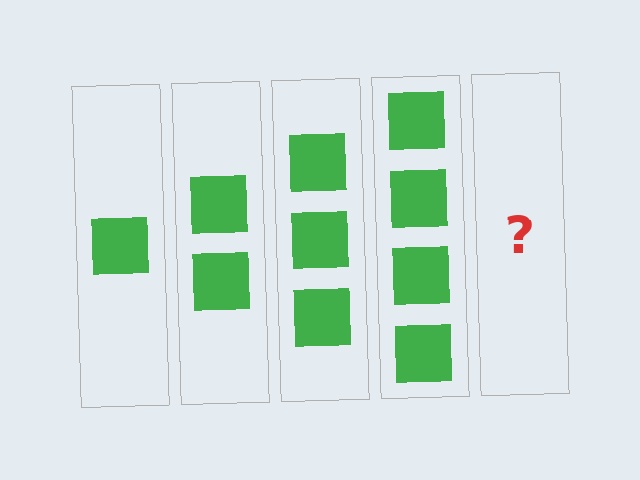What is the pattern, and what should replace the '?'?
The pattern is that each step adds one more square. The '?' should be 5 squares.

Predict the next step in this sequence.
The next step is 5 squares.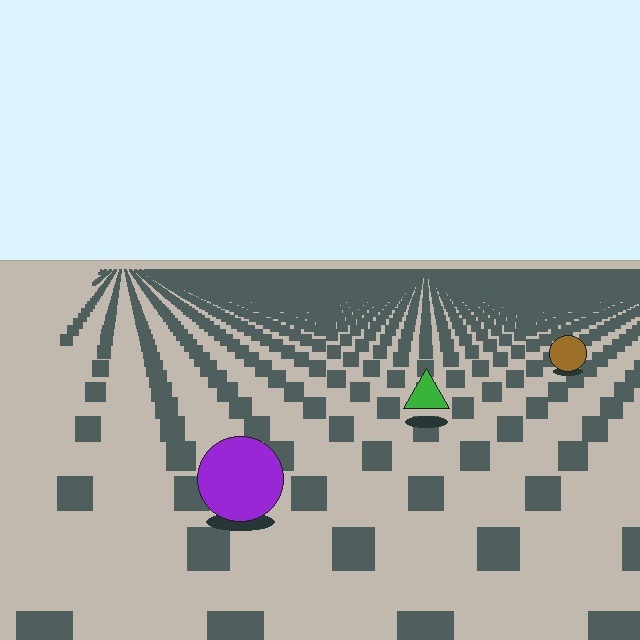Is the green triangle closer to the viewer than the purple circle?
No. The purple circle is closer — you can tell from the texture gradient: the ground texture is coarser near it.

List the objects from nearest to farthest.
From nearest to farthest: the purple circle, the green triangle, the brown circle.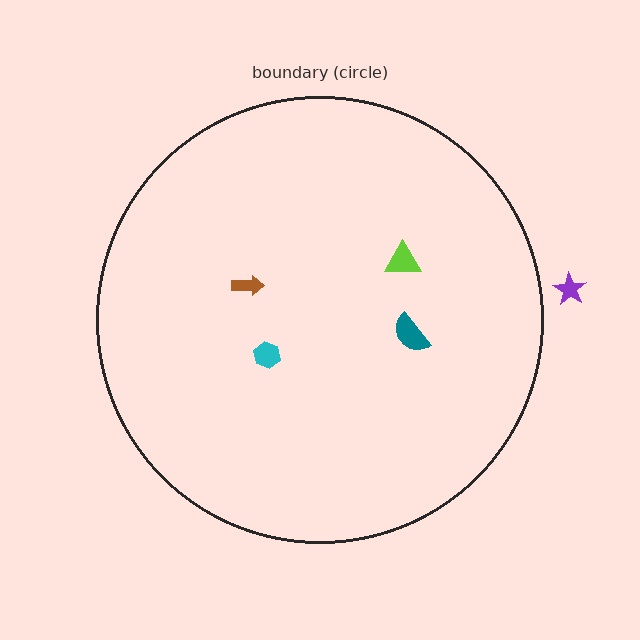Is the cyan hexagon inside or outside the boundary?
Inside.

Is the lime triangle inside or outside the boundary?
Inside.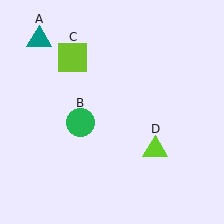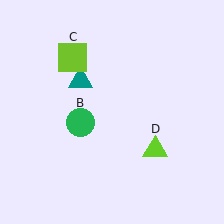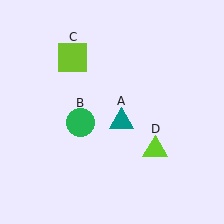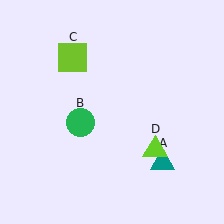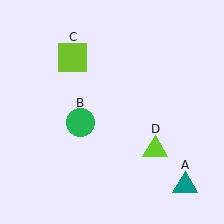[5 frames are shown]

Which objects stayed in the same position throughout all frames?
Green circle (object B) and lime square (object C) and lime triangle (object D) remained stationary.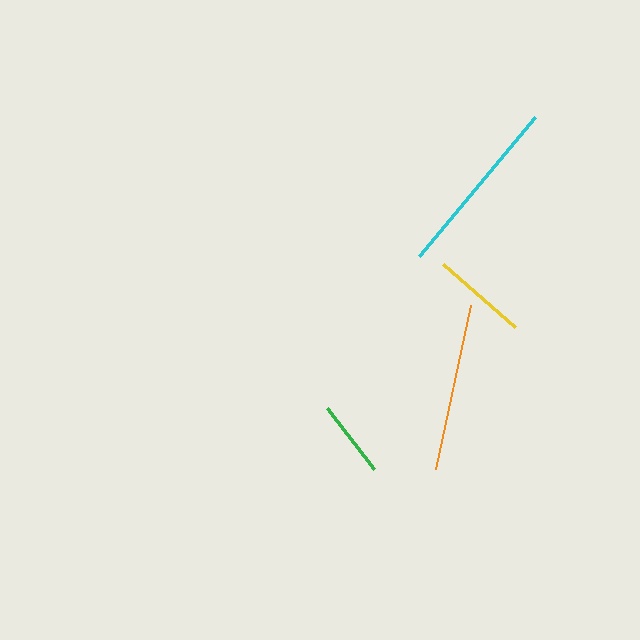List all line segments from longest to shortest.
From longest to shortest: cyan, orange, yellow, green.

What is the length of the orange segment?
The orange segment is approximately 168 pixels long.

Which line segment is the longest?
The cyan line is the longest at approximately 181 pixels.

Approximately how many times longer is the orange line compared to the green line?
The orange line is approximately 2.2 times the length of the green line.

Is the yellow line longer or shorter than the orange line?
The orange line is longer than the yellow line.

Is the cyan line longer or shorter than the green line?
The cyan line is longer than the green line.